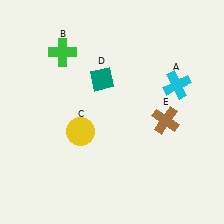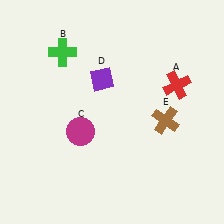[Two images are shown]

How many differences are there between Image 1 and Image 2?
There are 3 differences between the two images.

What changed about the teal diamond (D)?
In Image 1, D is teal. In Image 2, it changed to purple.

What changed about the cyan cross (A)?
In Image 1, A is cyan. In Image 2, it changed to red.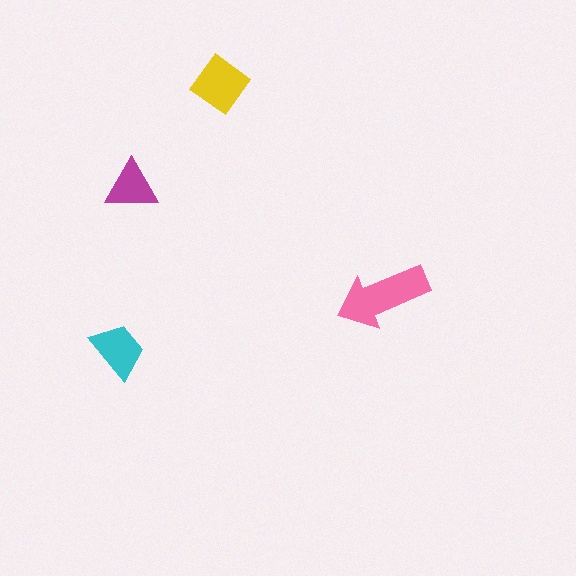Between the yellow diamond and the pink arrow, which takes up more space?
The pink arrow.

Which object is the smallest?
The magenta triangle.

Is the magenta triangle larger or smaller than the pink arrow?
Smaller.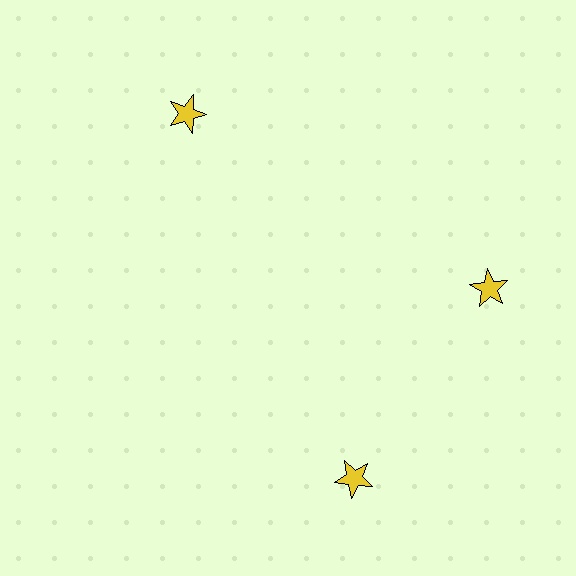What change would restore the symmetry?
The symmetry would be restored by rotating it back into even spacing with its neighbors so that all 3 stars sit at equal angles and equal distance from the center.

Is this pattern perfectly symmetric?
No. The 3 yellow stars are arranged in a ring, but one element near the 7 o'clock position is rotated out of alignment along the ring, breaking the 3-fold rotational symmetry.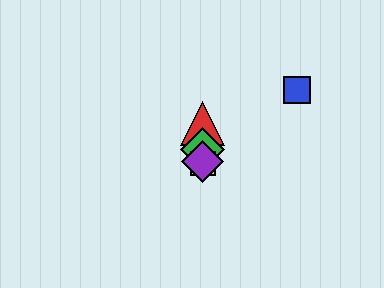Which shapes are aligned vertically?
The red triangle, the green diamond, the yellow square, the purple diamond are aligned vertically.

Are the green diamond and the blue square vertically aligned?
No, the green diamond is at x≈203 and the blue square is at x≈297.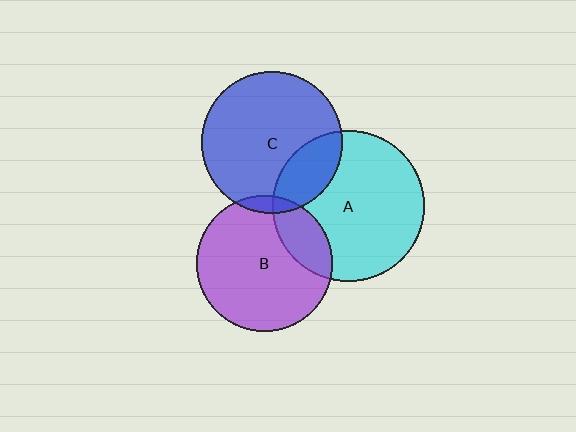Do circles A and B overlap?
Yes.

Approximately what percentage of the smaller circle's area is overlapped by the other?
Approximately 20%.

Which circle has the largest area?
Circle A (cyan).